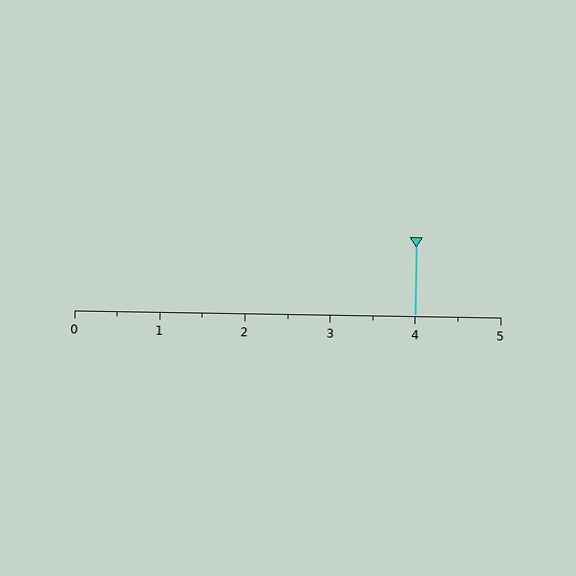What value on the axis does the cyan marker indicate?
The marker indicates approximately 4.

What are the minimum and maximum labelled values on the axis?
The axis runs from 0 to 5.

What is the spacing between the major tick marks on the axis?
The major ticks are spaced 1 apart.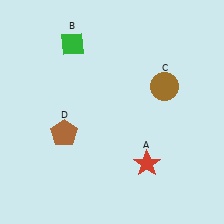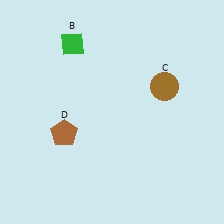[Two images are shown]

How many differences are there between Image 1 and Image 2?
There is 1 difference between the two images.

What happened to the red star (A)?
The red star (A) was removed in Image 2. It was in the bottom-right area of Image 1.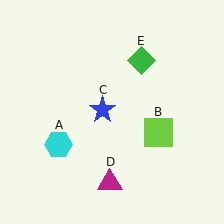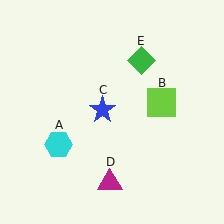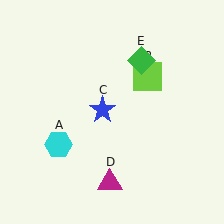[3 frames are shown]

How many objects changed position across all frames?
1 object changed position: lime square (object B).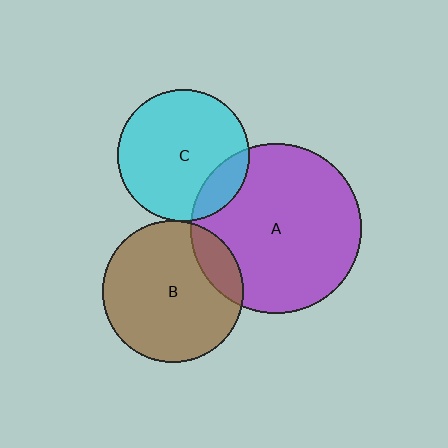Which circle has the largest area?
Circle A (purple).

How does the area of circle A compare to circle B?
Approximately 1.5 times.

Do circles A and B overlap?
Yes.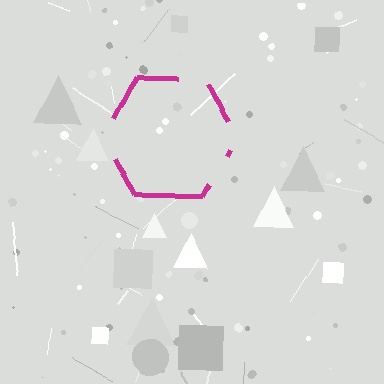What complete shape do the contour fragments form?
The contour fragments form a hexagon.